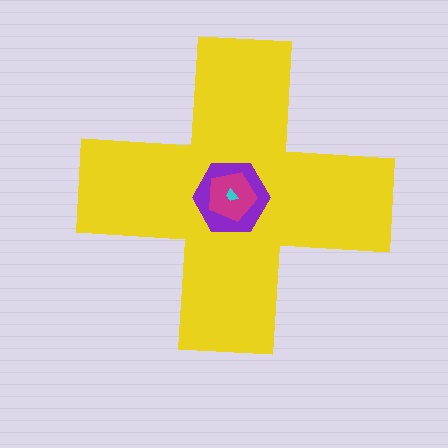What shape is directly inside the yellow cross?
The purple hexagon.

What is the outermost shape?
The yellow cross.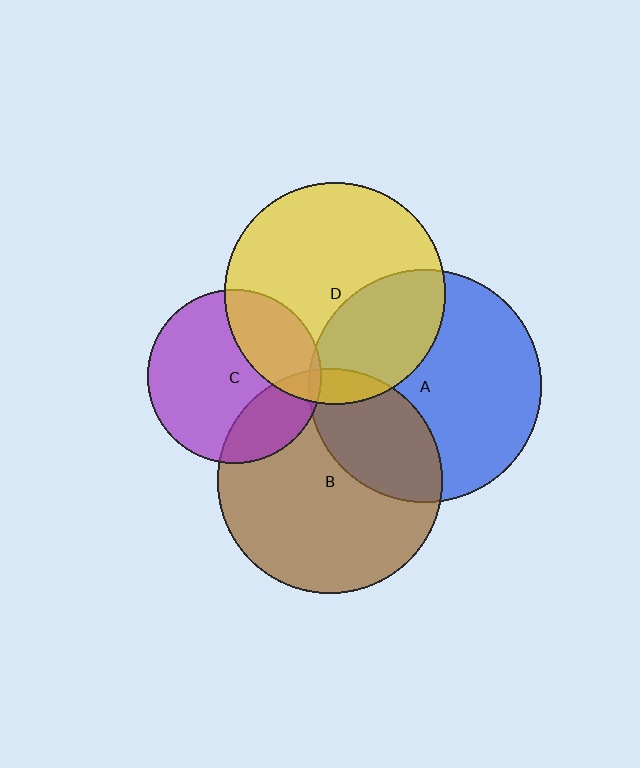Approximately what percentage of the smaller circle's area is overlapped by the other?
Approximately 35%.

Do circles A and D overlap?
Yes.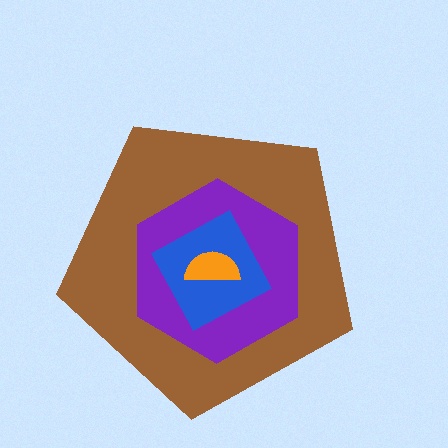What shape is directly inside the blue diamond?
The orange semicircle.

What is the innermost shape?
The orange semicircle.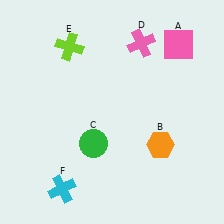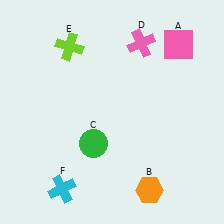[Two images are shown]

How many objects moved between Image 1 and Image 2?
1 object moved between the two images.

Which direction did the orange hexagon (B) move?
The orange hexagon (B) moved down.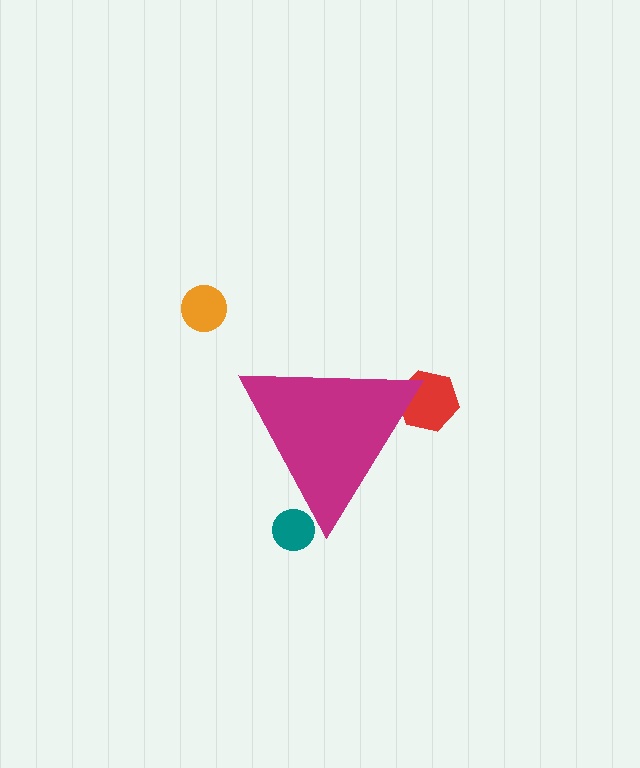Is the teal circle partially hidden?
Yes, the teal circle is partially hidden behind the magenta triangle.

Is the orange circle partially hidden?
No, the orange circle is fully visible.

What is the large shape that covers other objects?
A magenta triangle.